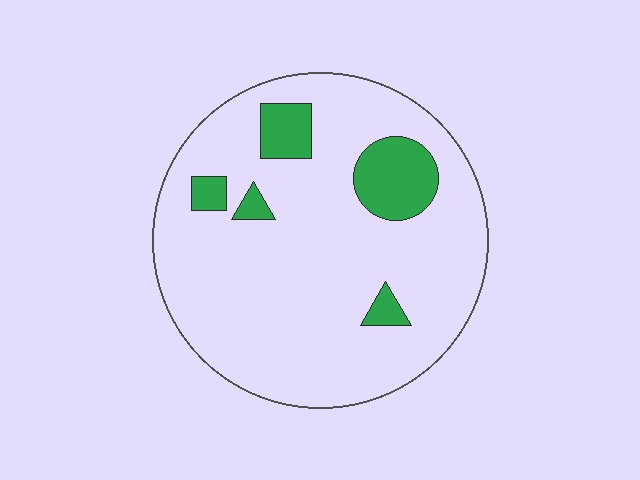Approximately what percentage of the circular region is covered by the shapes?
Approximately 15%.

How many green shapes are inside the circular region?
5.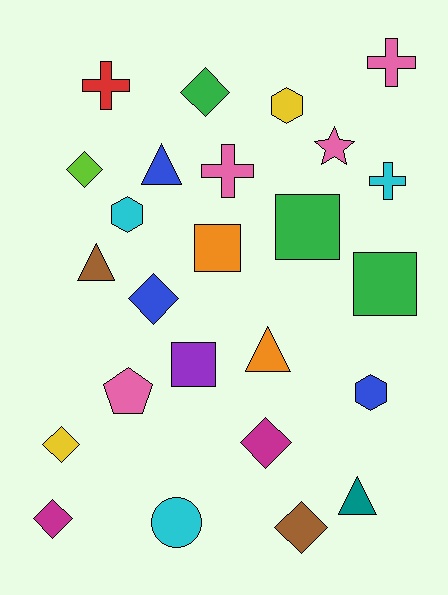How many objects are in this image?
There are 25 objects.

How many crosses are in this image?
There are 4 crosses.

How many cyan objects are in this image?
There are 3 cyan objects.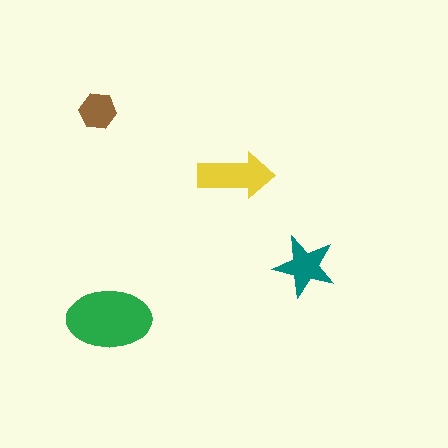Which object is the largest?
The green ellipse.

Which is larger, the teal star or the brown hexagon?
The teal star.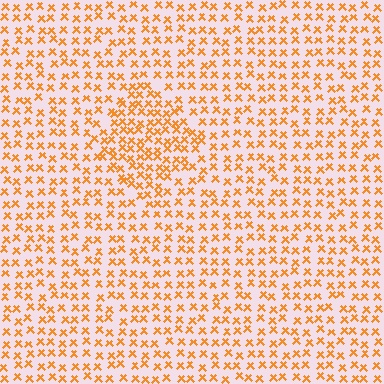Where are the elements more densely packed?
The elements are more densely packed inside the diamond boundary.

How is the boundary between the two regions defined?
The boundary is defined by a change in element density (approximately 1.7x ratio). All elements are the same color, size, and shape.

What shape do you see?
I see a diamond.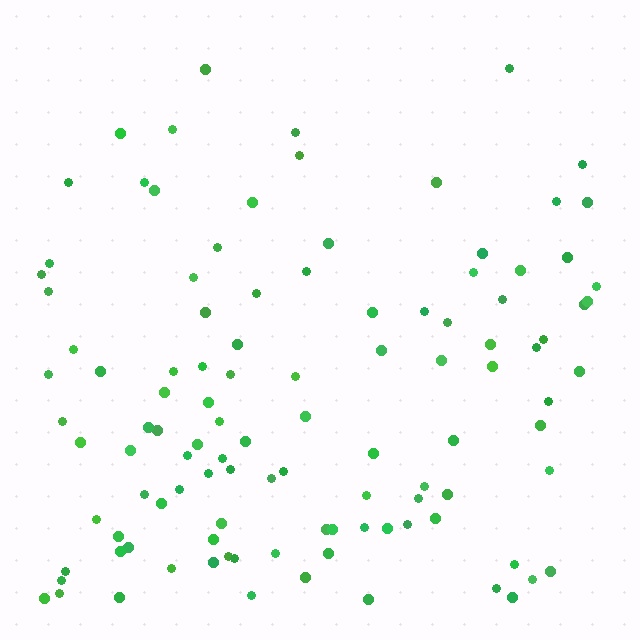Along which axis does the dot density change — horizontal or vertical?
Vertical.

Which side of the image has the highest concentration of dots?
The bottom.